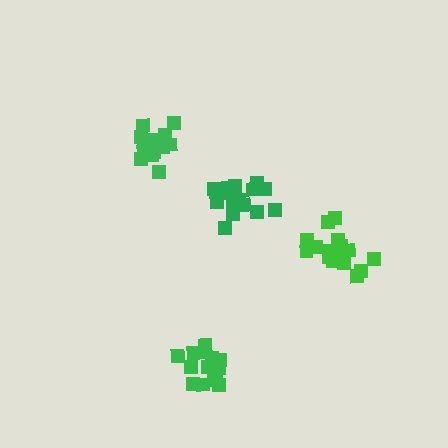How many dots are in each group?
Group 1: 16 dots, Group 2: 15 dots, Group 3: 16 dots, Group 4: 15 dots (62 total).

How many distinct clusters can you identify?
There are 4 distinct clusters.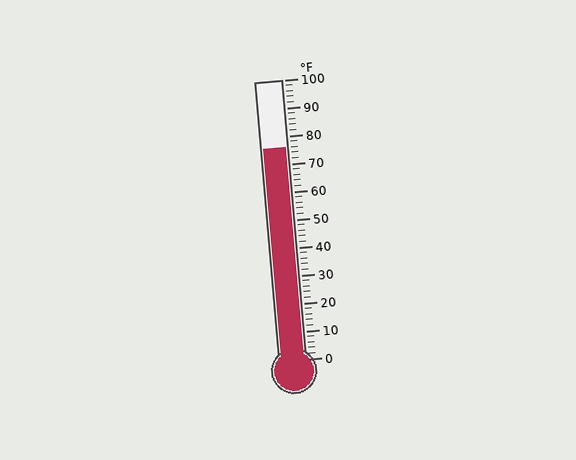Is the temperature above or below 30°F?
The temperature is above 30°F.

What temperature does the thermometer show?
The thermometer shows approximately 76°F.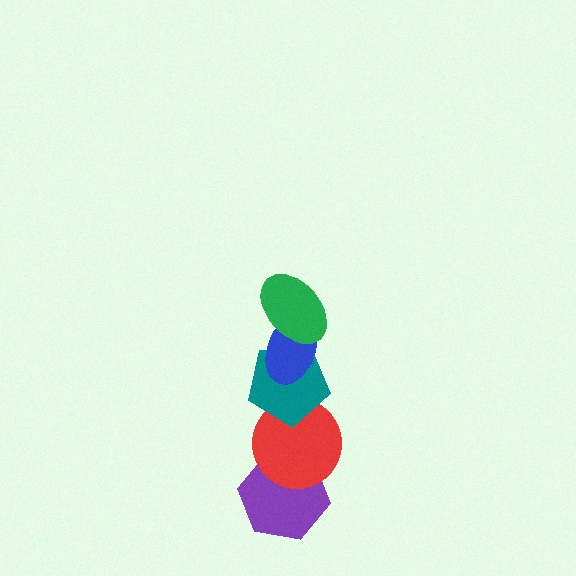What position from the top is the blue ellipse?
The blue ellipse is 2nd from the top.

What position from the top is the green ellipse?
The green ellipse is 1st from the top.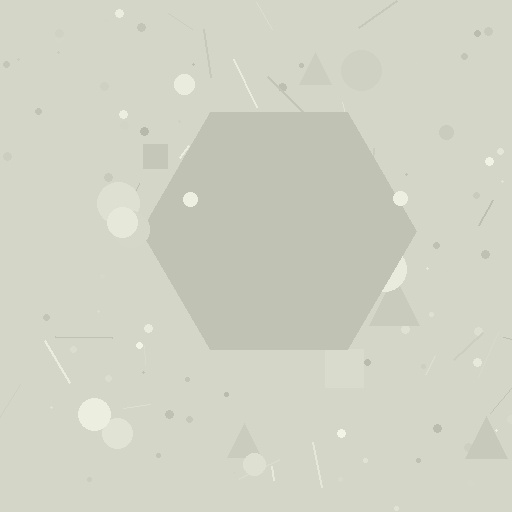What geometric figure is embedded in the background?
A hexagon is embedded in the background.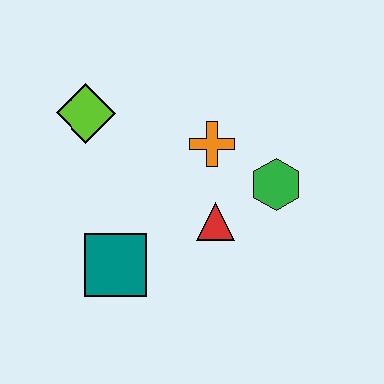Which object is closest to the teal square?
The red triangle is closest to the teal square.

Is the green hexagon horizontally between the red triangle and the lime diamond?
No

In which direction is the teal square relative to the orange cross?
The teal square is below the orange cross.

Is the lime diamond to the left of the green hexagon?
Yes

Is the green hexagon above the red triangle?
Yes